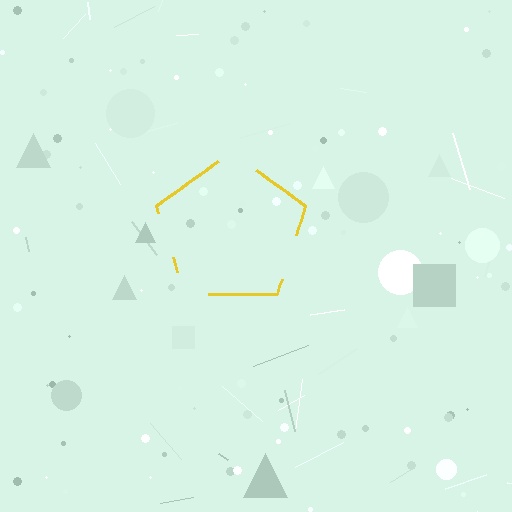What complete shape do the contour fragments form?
The contour fragments form a pentagon.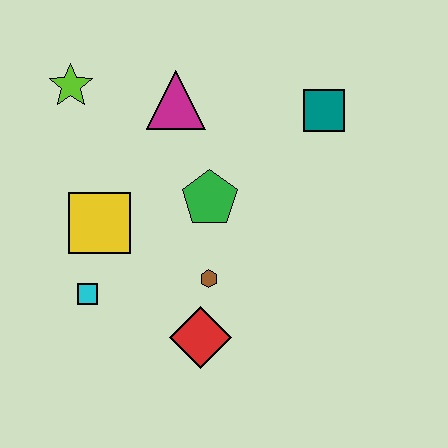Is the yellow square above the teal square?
No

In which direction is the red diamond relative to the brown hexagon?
The red diamond is below the brown hexagon.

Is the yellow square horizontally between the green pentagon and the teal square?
No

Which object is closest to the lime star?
The magenta triangle is closest to the lime star.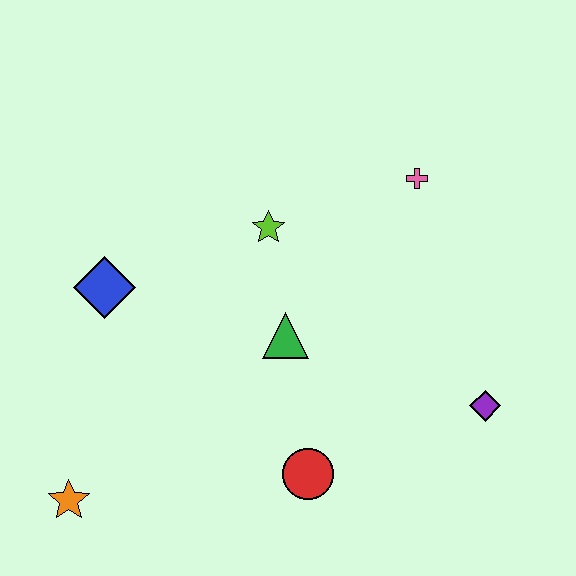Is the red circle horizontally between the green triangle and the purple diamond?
Yes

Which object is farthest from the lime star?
The orange star is farthest from the lime star.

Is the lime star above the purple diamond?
Yes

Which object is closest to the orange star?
The blue diamond is closest to the orange star.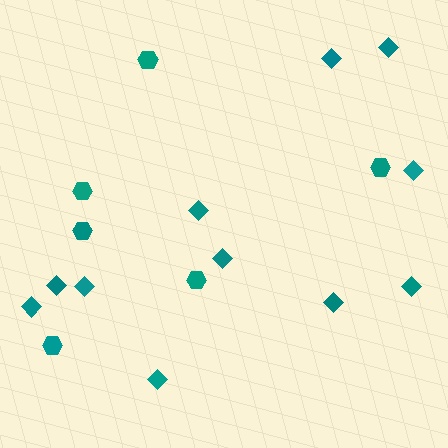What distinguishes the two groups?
There are 2 groups: one group of hexagons (6) and one group of diamonds (11).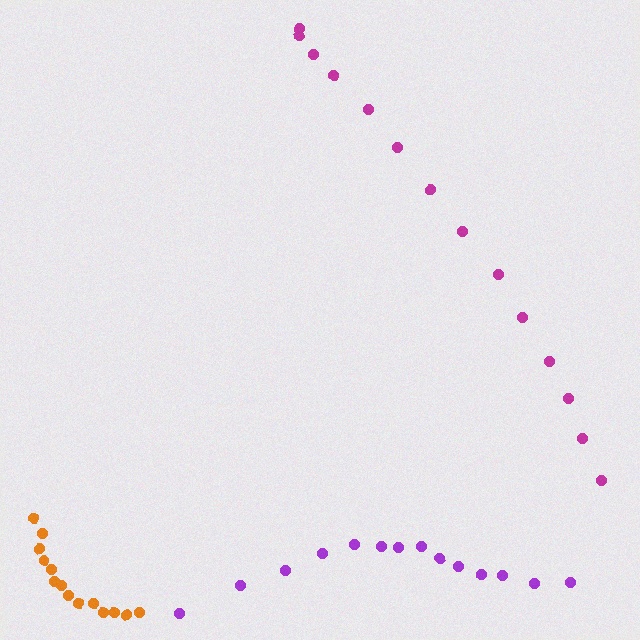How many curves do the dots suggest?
There are 3 distinct paths.